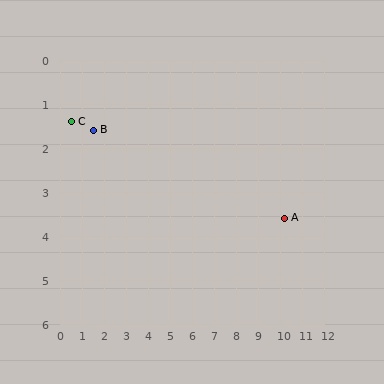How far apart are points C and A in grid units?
Points C and A are about 9.9 grid units apart.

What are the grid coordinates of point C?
Point C is at approximately (0.5, 1.4).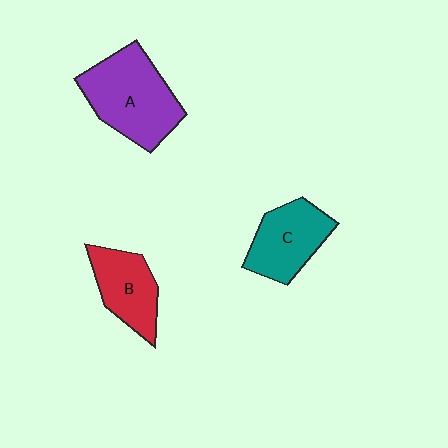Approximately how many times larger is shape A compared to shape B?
Approximately 1.5 times.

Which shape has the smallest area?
Shape B (red).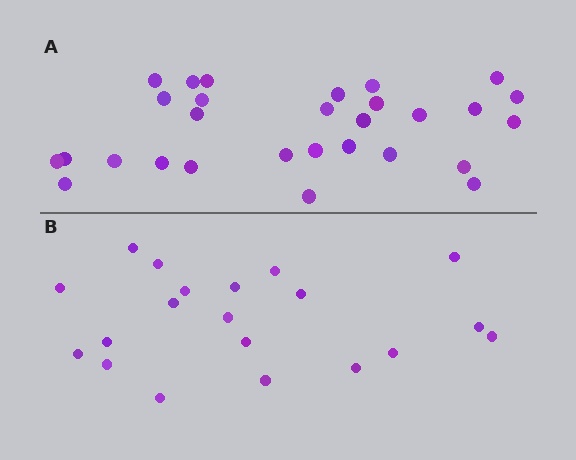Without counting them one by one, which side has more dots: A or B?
Region A (the top region) has more dots.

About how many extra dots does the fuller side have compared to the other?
Region A has roughly 8 or so more dots than region B.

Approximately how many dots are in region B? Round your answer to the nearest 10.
About 20 dots.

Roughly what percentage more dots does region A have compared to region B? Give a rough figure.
About 45% more.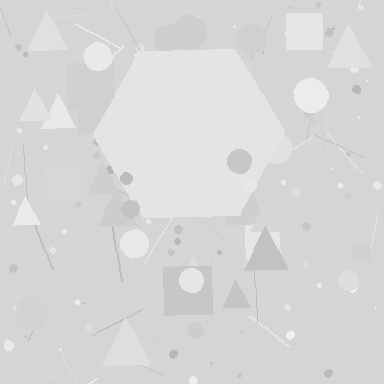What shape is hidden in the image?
A hexagon is hidden in the image.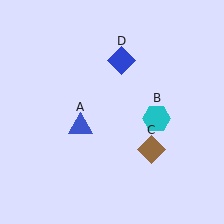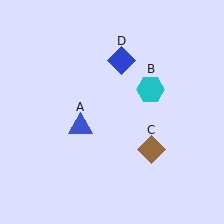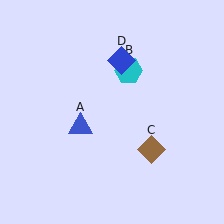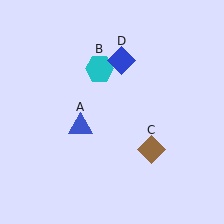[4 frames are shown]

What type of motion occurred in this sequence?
The cyan hexagon (object B) rotated counterclockwise around the center of the scene.